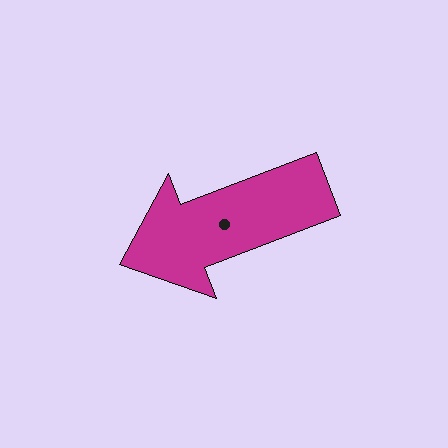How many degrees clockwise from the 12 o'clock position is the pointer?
Approximately 249 degrees.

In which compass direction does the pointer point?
West.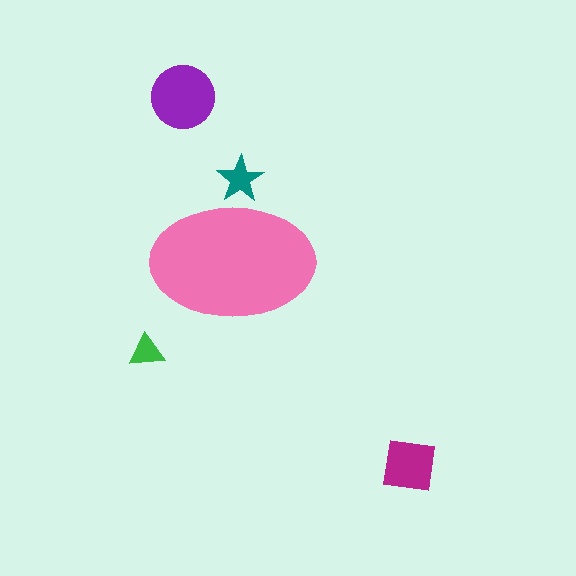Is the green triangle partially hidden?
No, the green triangle is fully visible.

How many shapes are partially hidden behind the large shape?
1 shape is partially hidden.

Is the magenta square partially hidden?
No, the magenta square is fully visible.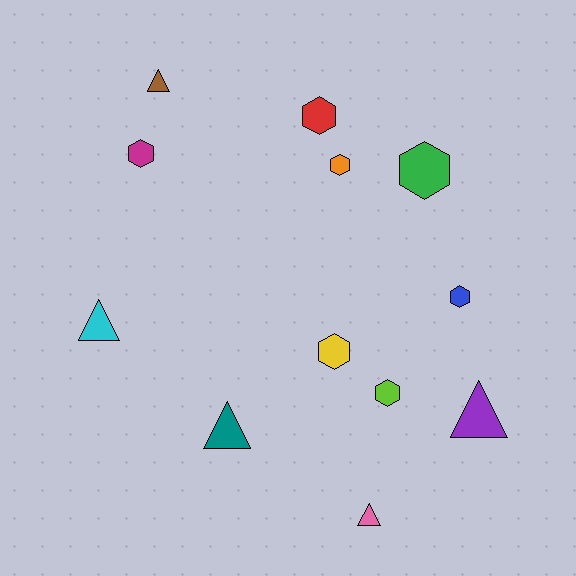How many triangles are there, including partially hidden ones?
There are 5 triangles.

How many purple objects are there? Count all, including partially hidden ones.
There is 1 purple object.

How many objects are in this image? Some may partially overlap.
There are 12 objects.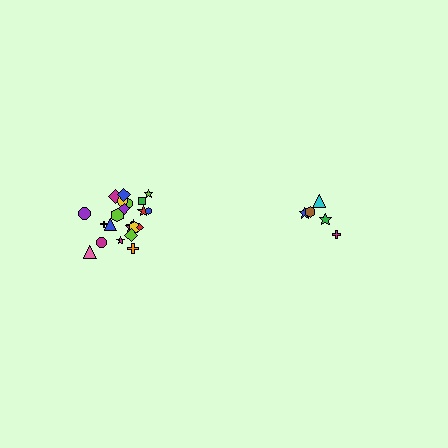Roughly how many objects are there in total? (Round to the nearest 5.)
Roughly 25 objects in total.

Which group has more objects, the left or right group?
The left group.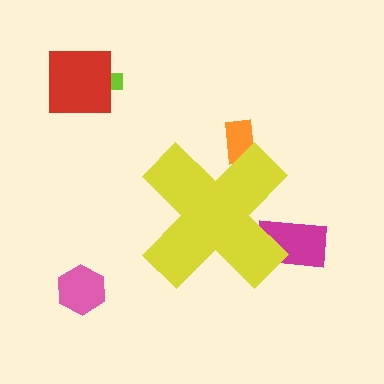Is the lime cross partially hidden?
No, the lime cross is fully visible.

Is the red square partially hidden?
No, the red square is fully visible.